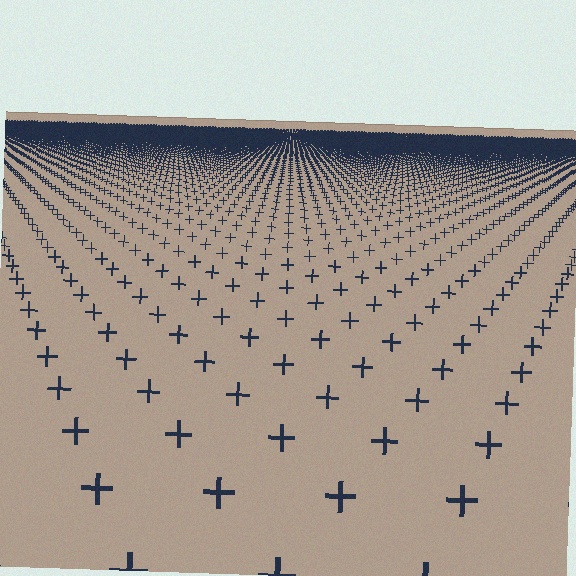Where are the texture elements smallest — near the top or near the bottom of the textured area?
Near the top.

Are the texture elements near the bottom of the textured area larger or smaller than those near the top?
Larger. Near the bottom, elements are closer to the viewer and appear at a bigger on-screen size.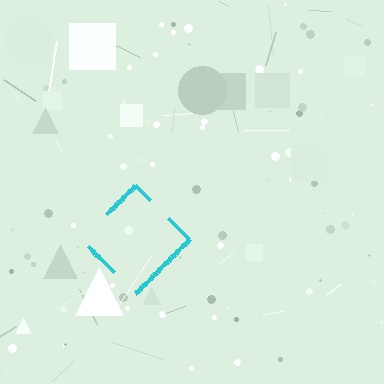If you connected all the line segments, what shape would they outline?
They would outline a diamond.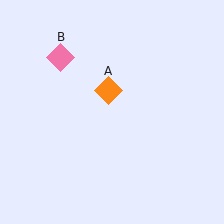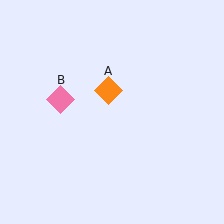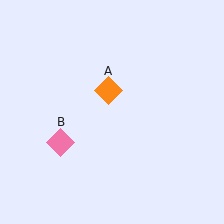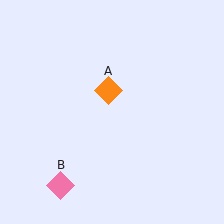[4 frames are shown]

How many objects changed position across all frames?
1 object changed position: pink diamond (object B).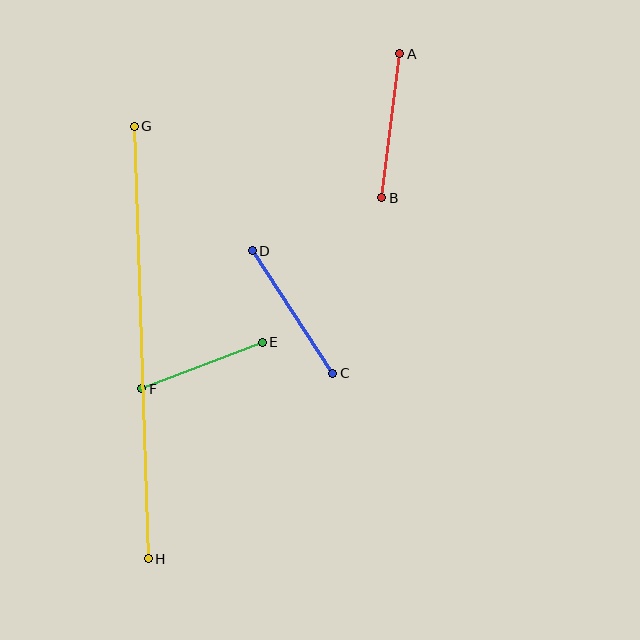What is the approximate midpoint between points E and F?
The midpoint is at approximately (202, 365) pixels.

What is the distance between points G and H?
The distance is approximately 433 pixels.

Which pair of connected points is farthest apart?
Points G and H are farthest apart.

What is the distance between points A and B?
The distance is approximately 145 pixels.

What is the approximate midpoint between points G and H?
The midpoint is at approximately (141, 342) pixels.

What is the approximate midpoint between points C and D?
The midpoint is at approximately (293, 312) pixels.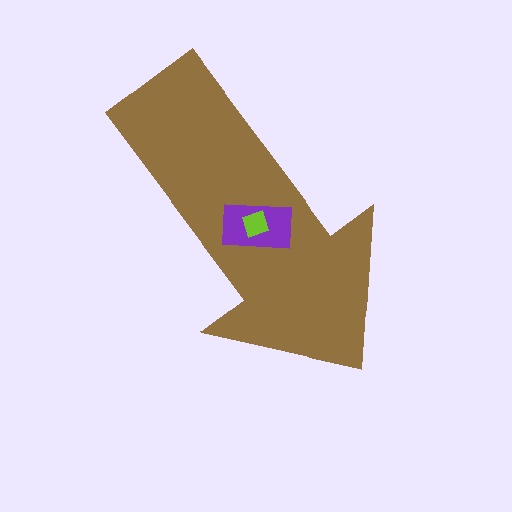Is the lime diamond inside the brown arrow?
Yes.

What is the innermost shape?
The lime diamond.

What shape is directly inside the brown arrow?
The purple rectangle.